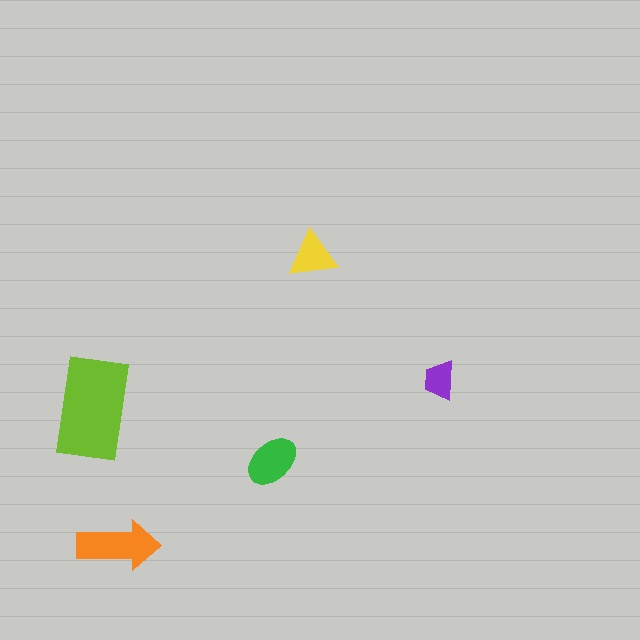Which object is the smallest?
The purple trapezoid.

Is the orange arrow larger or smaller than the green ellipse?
Larger.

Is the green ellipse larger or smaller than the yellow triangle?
Larger.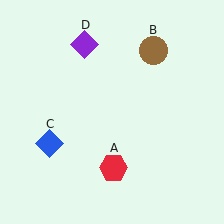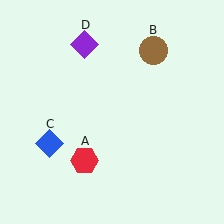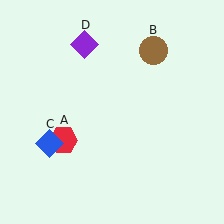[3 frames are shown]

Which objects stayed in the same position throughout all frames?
Brown circle (object B) and blue diamond (object C) and purple diamond (object D) remained stationary.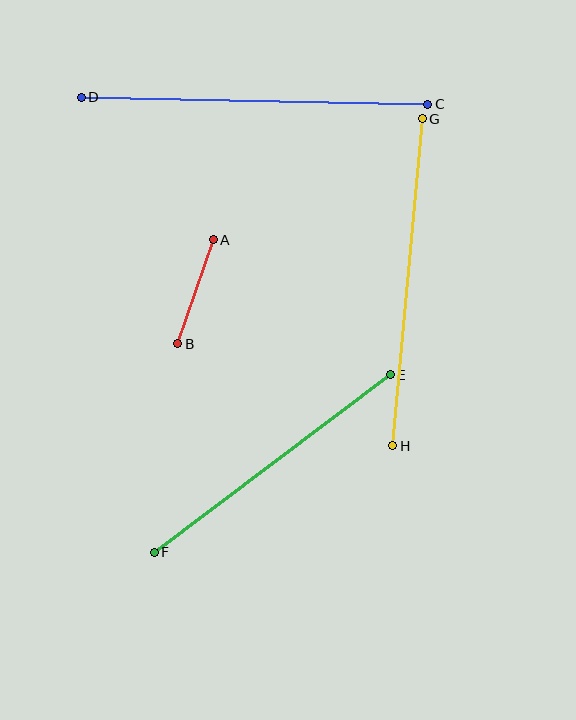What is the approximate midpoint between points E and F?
The midpoint is at approximately (272, 463) pixels.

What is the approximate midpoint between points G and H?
The midpoint is at approximately (408, 282) pixels.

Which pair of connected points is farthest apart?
Points C and D are farthest apart.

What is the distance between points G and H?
The distance is approximately 328 pixels.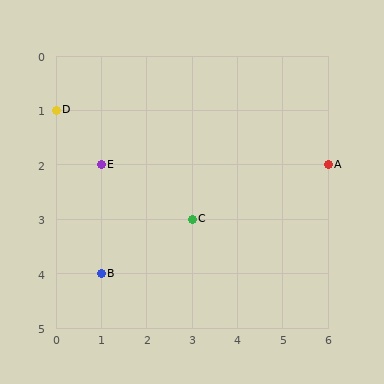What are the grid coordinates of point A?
Point A is at grid coordinates (6, 2).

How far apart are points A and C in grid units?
Points A and C are 3 columns and 1 row apart (about 3.2 grid units diagonally).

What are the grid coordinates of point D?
Point D is at grid coordinates (0, 1).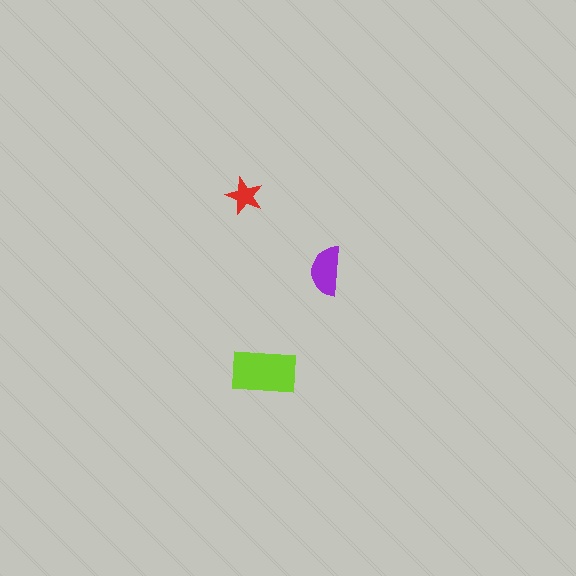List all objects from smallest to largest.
The red star, the purple semicircle, the lime rectangle.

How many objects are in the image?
There are 3 objects in the image.